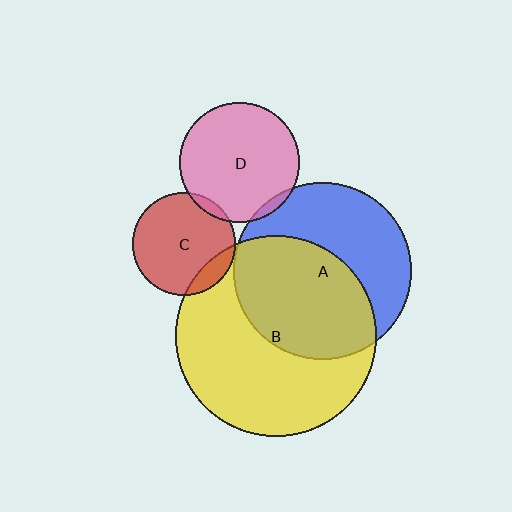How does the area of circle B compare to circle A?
Approximately 1.3 times.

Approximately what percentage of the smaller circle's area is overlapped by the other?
Approximately 5%.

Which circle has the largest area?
Circle B (yellow).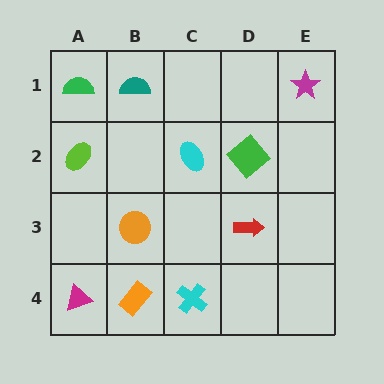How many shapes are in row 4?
3 shapes.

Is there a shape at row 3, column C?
No, that cell is empty.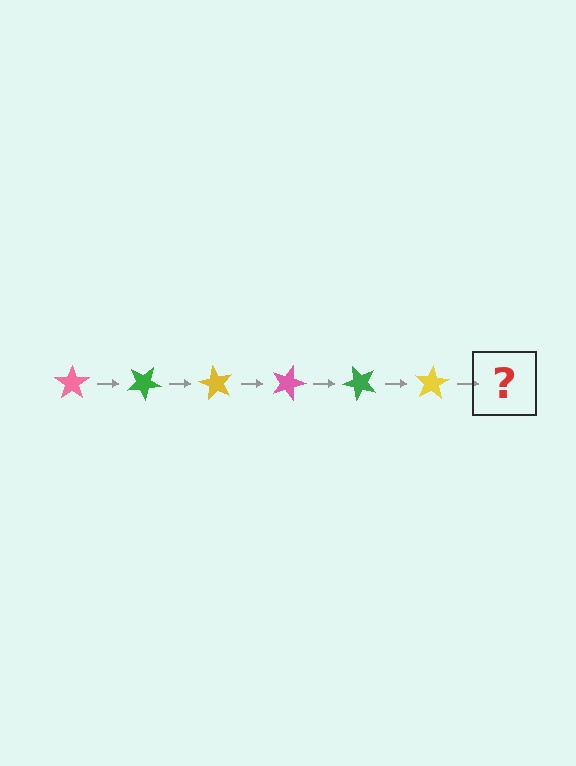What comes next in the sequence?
The next element should be a pink star, rotated 180 degrees from the start.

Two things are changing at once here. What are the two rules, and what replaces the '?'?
The two rules are that it rotates 30 degrees each step and the color cycles through pink, green, and yellow. The '?' should be a pink star, rotated 180 degrees from the start.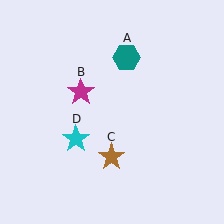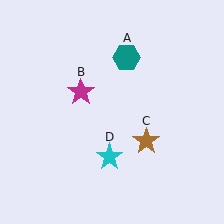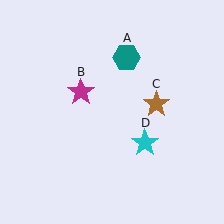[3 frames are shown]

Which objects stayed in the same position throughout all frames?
Teal hexagon (object A) and magenta star (object B) remained stationary.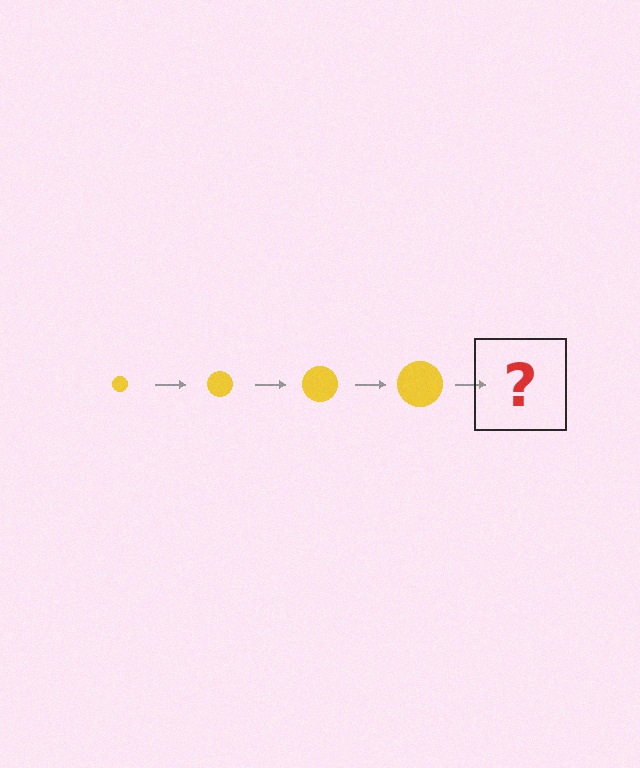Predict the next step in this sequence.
The next step is a yellow circle, larger than the previous one.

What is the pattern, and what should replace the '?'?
The pattern is that the circle gets progressively larger each step. The '?' should be a yellow circle, larger than the previous one.